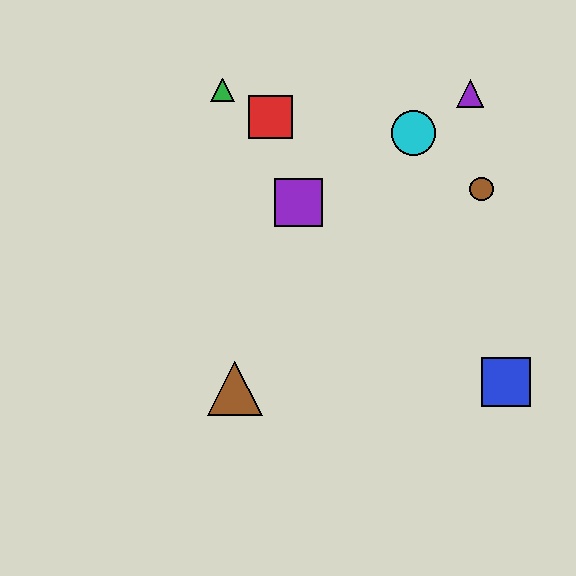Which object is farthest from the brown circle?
The brown triangle is farthest from the brown circle.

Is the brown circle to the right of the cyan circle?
Yes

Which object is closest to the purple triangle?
The cyan circle is closest to the purple triangle.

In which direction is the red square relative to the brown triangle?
The red square is above the brown triangle.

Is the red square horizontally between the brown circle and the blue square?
No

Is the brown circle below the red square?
Yes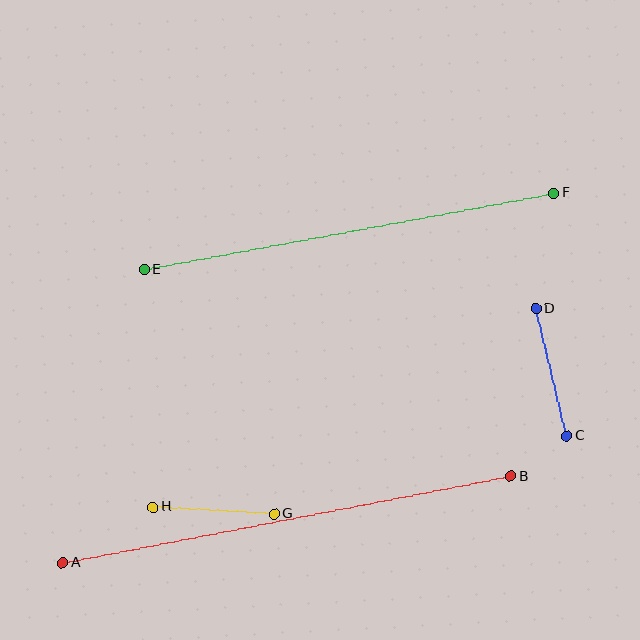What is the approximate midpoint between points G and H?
The midpoint is at approximately (214, 510) pixels.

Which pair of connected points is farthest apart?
Points A and B are farthest apart.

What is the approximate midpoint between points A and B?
The midpoint is at approximately (287, 519) pixels.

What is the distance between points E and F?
The distance is approximately 416 pixels.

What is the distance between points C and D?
The distance is approximately 131 pixels.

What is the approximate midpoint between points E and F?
The midpoint is at approximately (349, 231) pixels.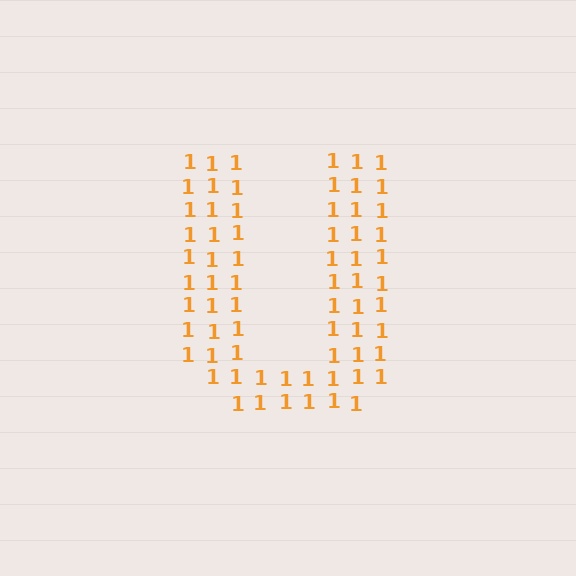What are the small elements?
The small elements are digit 1's.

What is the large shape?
The large shape is the letter U.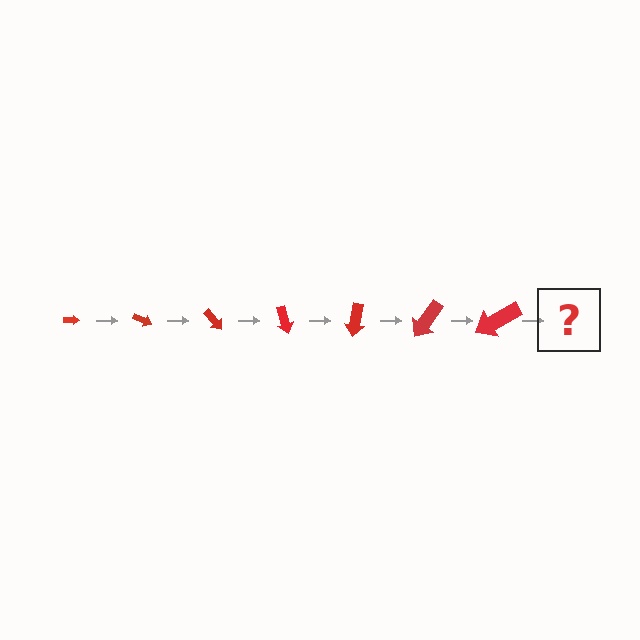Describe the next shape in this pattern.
It should be an arrow, larger than the previous one and rotated 175 degrees from the start.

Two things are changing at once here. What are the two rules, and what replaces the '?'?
The two rules are that the arrow grows larger each step and it rotates 25 degrees each step. The '?' should be an arrow, larger than the previous one and rotated 175 degrees from the start.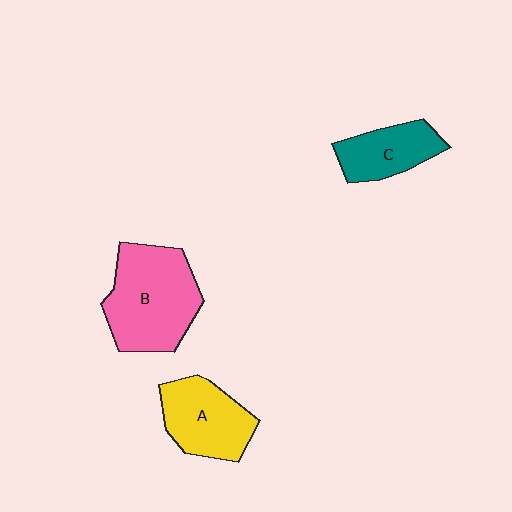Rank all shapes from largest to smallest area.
From largest to smallest: B (pink), A (yellow), C (teal).